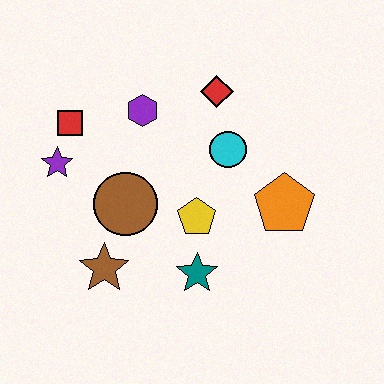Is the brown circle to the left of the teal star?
Yes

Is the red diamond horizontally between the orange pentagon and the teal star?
Yes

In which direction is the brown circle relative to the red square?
The brown circle is below the red square.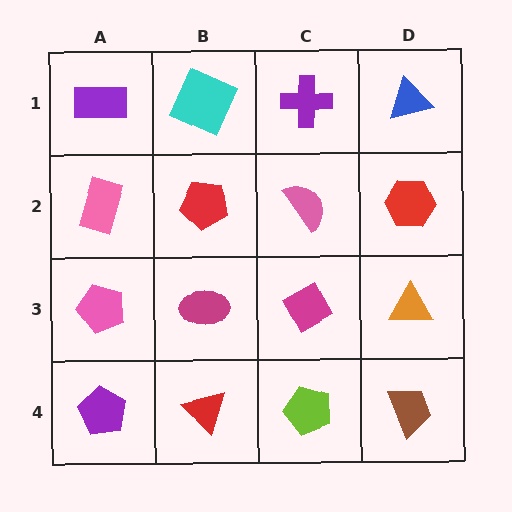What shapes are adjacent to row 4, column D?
An orange triangle (row 3, column D), a lime pentagon (row 4, column C).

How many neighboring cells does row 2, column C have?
4.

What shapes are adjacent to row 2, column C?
A purple cross (row 1, column C), a magenta diamond (row 3, column C), a red pentagon (row 2, column B), a red hexagon (row 2, column D).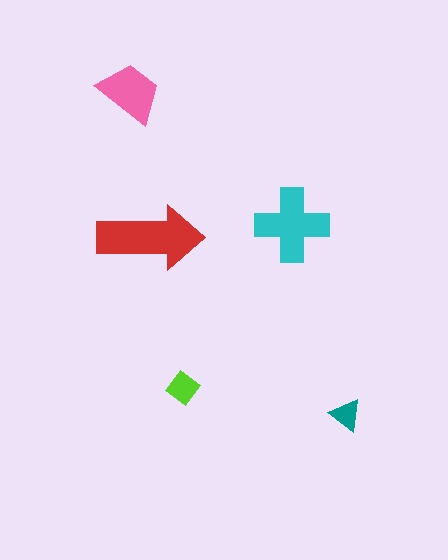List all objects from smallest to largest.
The teal triangle, the lime diamond, the pink trapezoid, the cyan cross, the red arrow.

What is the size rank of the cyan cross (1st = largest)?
2nd.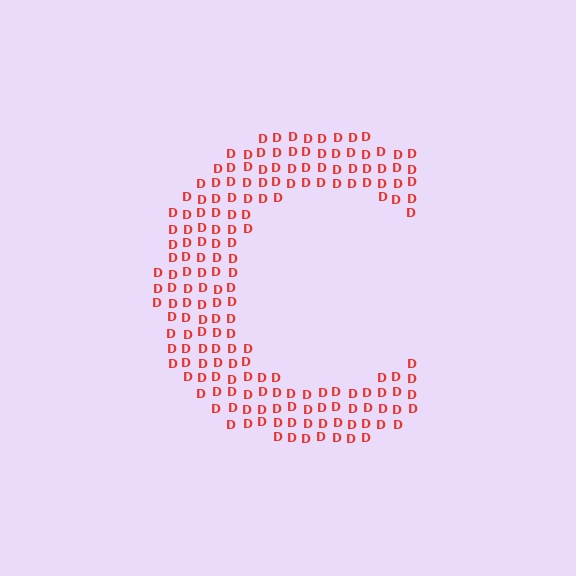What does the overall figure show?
The overall figure shows the letter C.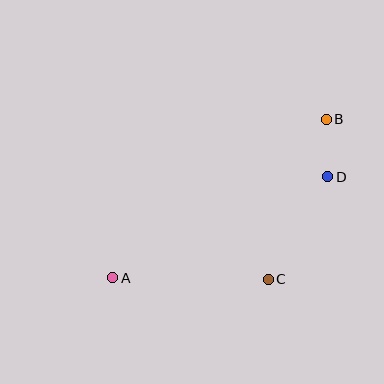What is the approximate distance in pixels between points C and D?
The distance between C and D is approximately 118 pixels.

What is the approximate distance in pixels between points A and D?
The distance between A and D is approximately 237 pixels.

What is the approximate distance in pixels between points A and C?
The distance between A and C is approximately 156 pixels.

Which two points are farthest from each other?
Points A and B are farthest from each other.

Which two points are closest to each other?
Points B and D are closest to each other.